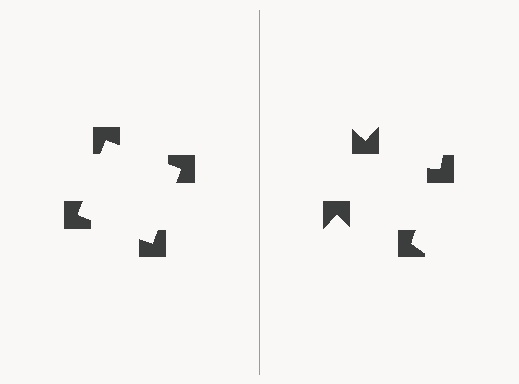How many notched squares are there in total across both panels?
8 — 4 on each side.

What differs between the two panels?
The notched squares are positioned identically on both sides; only the wedge orientations differ. On the left they align to a square; on the right they are misaligned.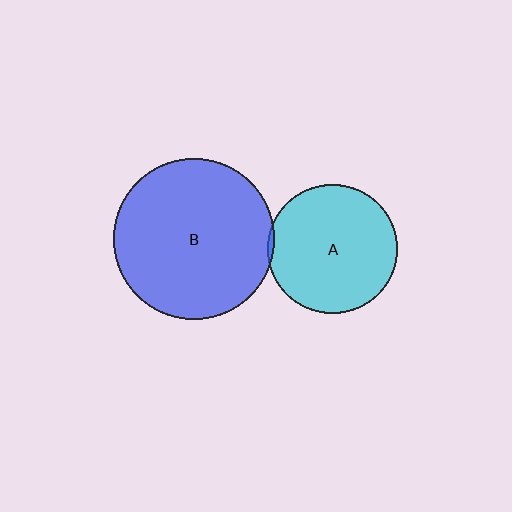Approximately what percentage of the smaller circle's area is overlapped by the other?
Approximately 5%.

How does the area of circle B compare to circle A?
Approximately 1.5 times.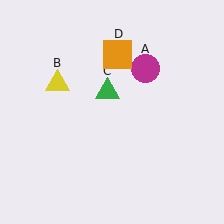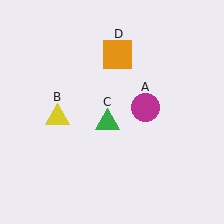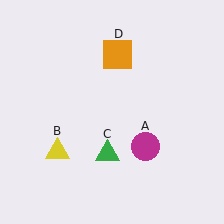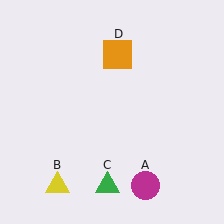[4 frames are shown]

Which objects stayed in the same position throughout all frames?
Orange square (object D) remained stationary.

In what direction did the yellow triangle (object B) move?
The yellow triangle (object B) moved down.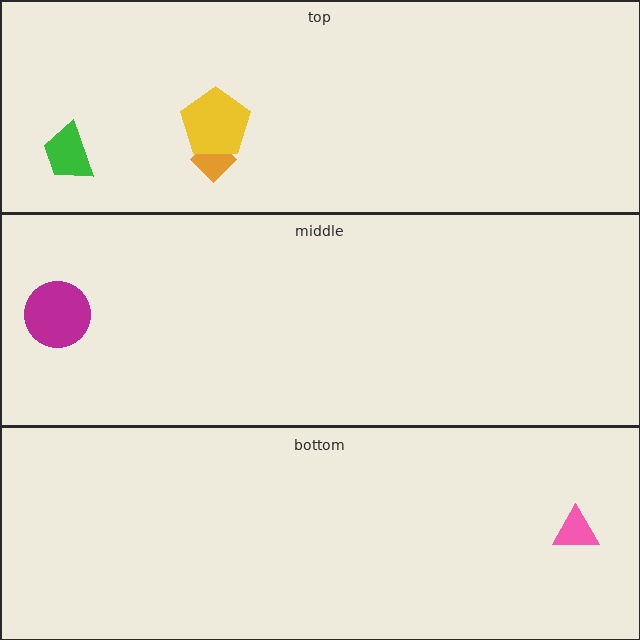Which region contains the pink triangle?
The bottom region.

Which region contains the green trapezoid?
The top region.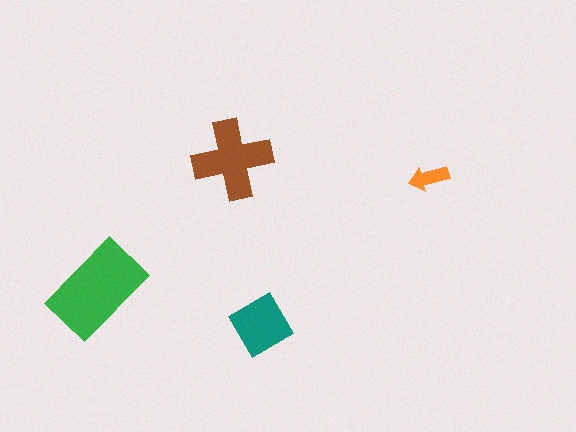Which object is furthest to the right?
The orange arrow is rightmost.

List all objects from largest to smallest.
The green rectangle, the brown cross, the teal diamond, the orange arrow.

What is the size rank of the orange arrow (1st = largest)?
4th.